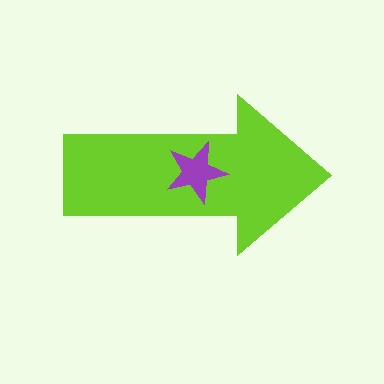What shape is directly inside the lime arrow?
The purple star.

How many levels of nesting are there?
2.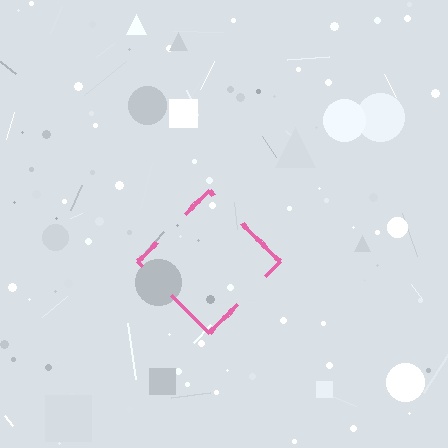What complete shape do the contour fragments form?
The contour fragments form a diamond.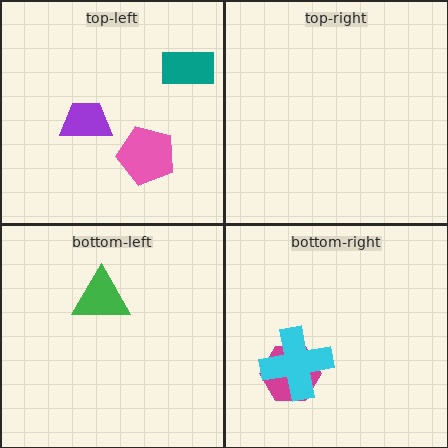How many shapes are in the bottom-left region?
1.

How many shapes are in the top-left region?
3.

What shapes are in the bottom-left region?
The green triangle.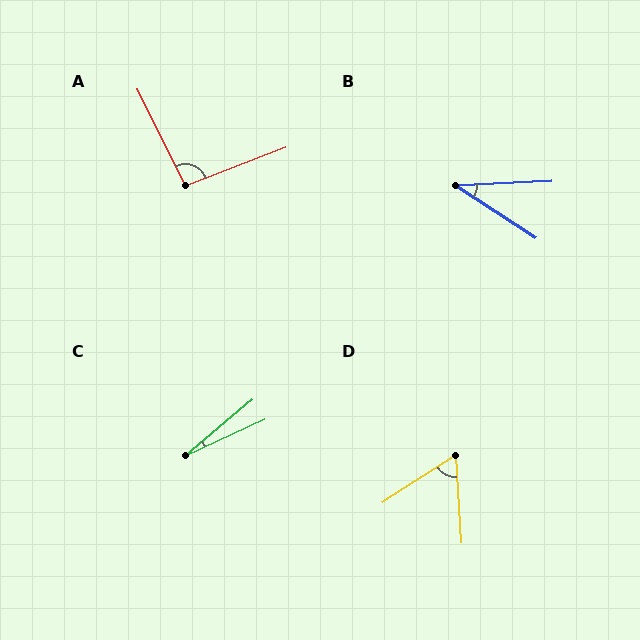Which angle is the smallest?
C, at approximately 15 degrees.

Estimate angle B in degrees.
Approximately 36 degrees.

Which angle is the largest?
A, at approximately 96 degrees.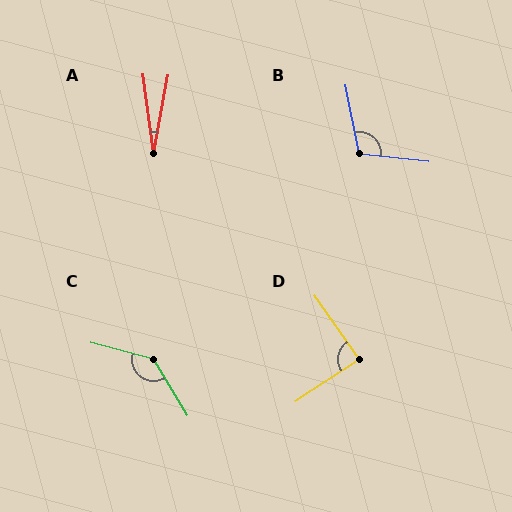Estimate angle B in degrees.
Approximately 107 degrees.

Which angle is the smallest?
A, at approximately 18 degrees.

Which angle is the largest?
C, at approximately 136 degrees.